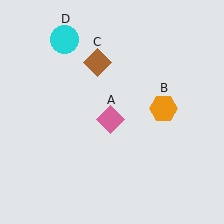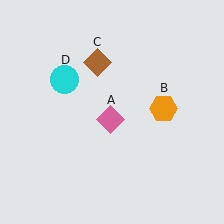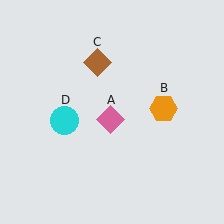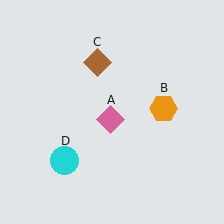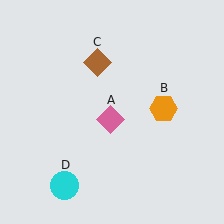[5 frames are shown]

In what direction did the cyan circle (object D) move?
The cyan circle (object D) moved down.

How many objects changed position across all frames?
1 object changed position: cyan circle (object D).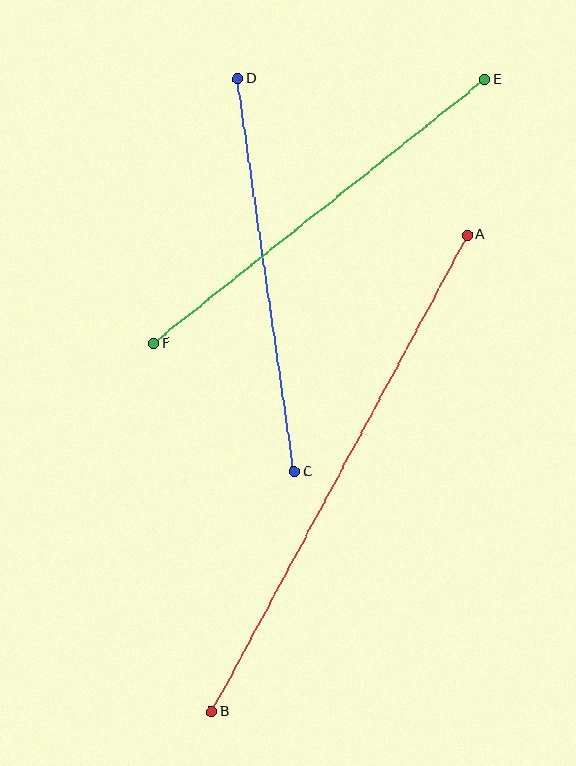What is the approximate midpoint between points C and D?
The midpoint is at approximately (266, 275) pixels.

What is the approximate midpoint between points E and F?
The midpoint is at approximately (319, 211) pixels.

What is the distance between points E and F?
The distance is approximately 424 pixels.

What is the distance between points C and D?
The distance is approximately 397 pixels.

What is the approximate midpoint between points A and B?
The midpoint is at approximately (339, 473) pixels.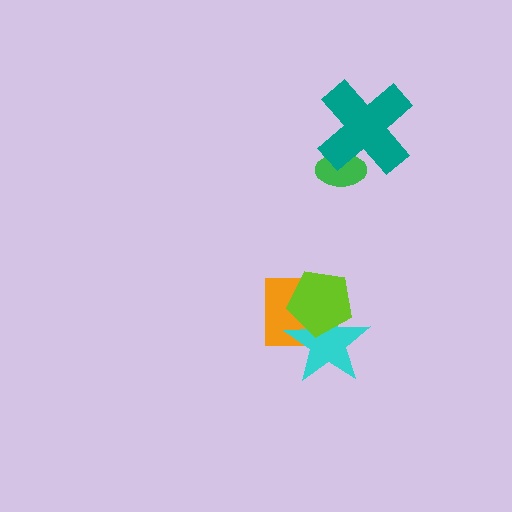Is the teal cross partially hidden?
No, no other shape covers it.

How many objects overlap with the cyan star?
2 objects overlap with the cyan star.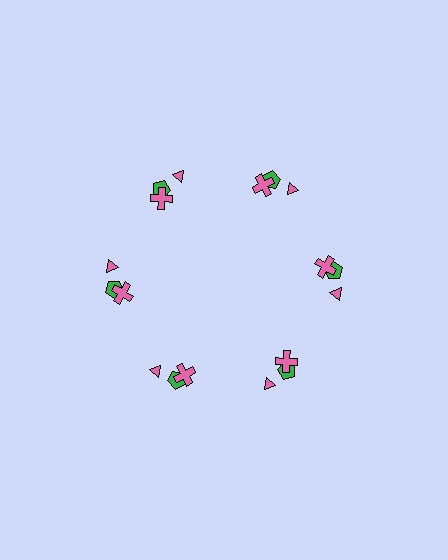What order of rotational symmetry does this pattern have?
This pattern has 6-fold rotational symmetry.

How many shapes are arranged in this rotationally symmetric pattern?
There are 18 shapes, arranged in 6 groups of 3.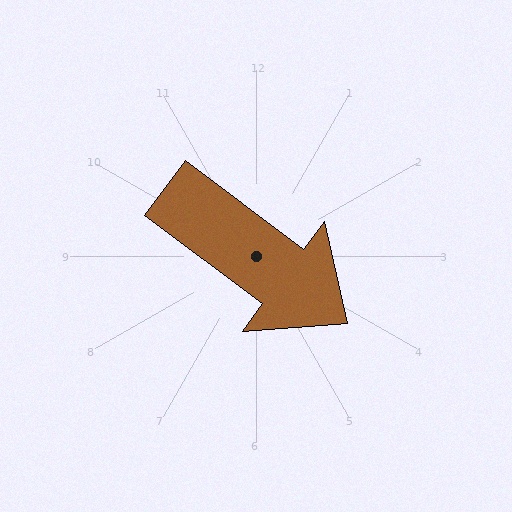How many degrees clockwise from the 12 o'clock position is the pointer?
Approximately 127 degrees.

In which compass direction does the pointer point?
Southeast.